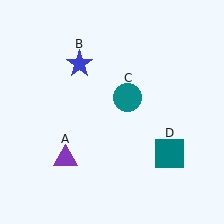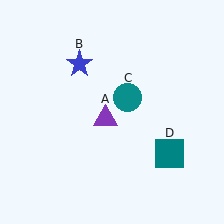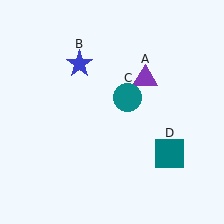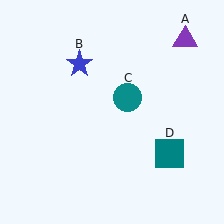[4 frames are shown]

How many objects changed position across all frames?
1 object changed position: purple triangle (object A).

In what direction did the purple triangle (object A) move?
The purple triangle (object A) moved up and to the right.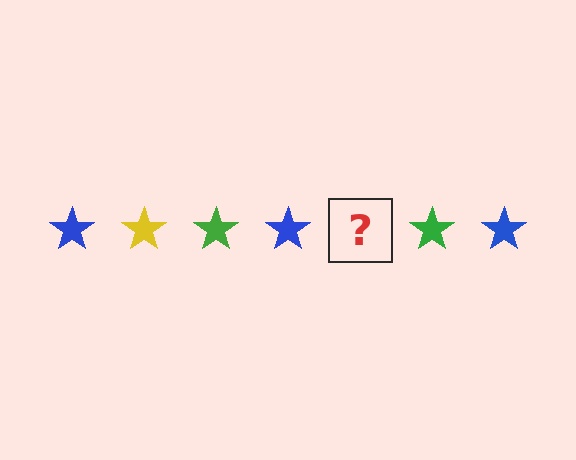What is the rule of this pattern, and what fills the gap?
The rule is that the pattern cycles through blue, yellow, green stars. The gap should be filled with a yellow star.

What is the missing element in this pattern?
The missing element is a yellow star.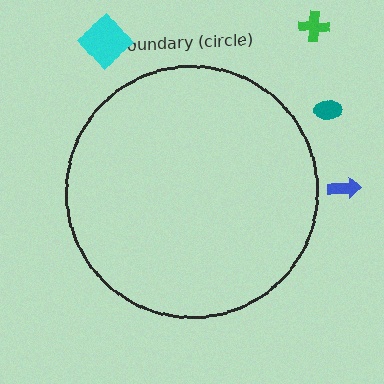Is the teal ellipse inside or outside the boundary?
Outside.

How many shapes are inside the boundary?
0 inside, 4 outside.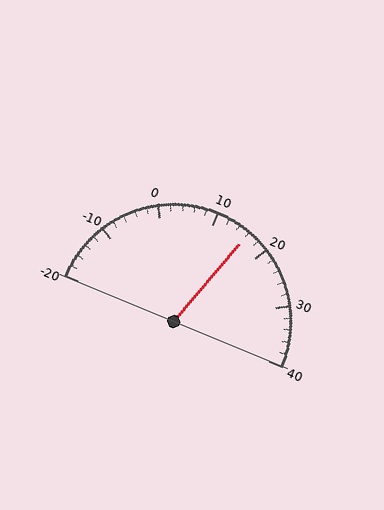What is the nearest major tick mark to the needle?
The nearest major tick mark is 20.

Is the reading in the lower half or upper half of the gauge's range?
The reading is in the upper half of the range (-20 to 40).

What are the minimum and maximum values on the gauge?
The gauge ranges from -20 to 40.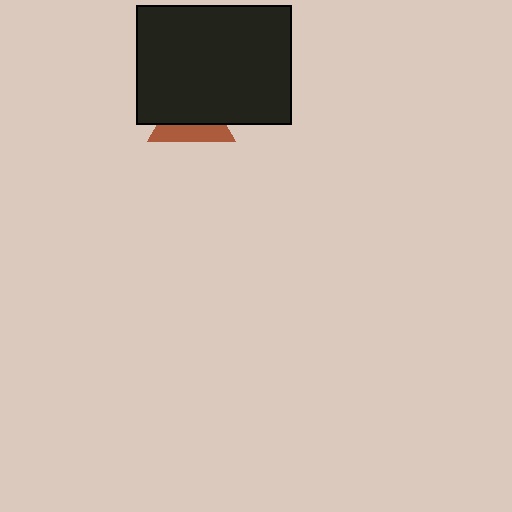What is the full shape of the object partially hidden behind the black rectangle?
The partially hidden object is a brown triangle.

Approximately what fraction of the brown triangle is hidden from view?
Roughly 63% of the brown triangle is hidden behind the black rectangle.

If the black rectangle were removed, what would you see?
You would see the complete brown triangle.